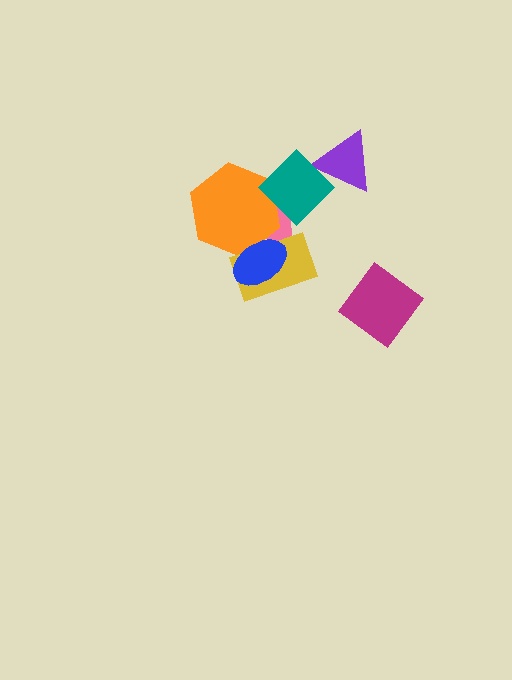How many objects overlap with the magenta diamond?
0 objects overlap with the magenta diamond.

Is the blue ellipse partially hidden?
No, no other shape covers it.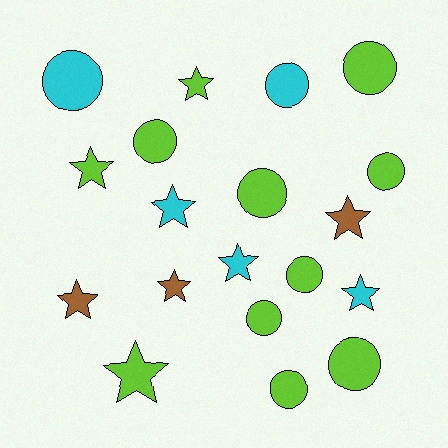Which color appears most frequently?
Lime, with 11 objects.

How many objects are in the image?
There are 19 objects.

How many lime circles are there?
There are 8 lime circles.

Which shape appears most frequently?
Circle, with 10 objects.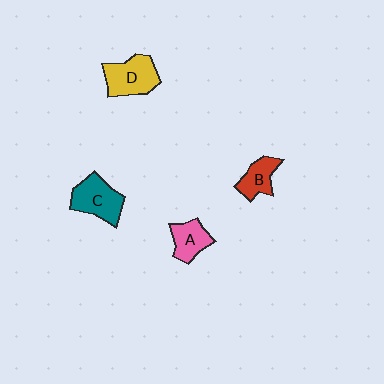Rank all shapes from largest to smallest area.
From largest to smallest: D (yellow), C (teal), A (pink), B (red).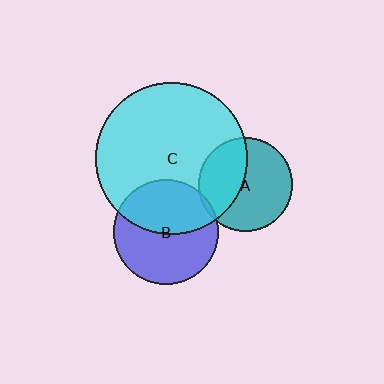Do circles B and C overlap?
Yes.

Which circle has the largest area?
Circle C (cyan).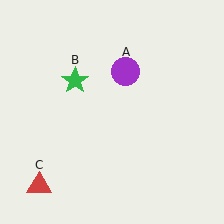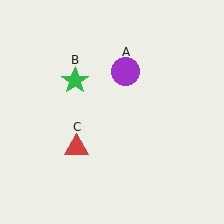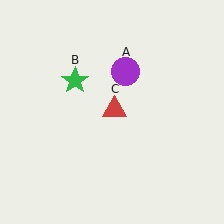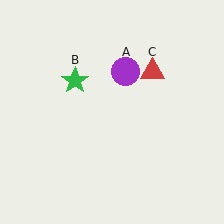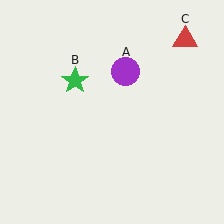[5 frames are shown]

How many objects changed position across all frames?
1 object changed position: red triangle (object C).